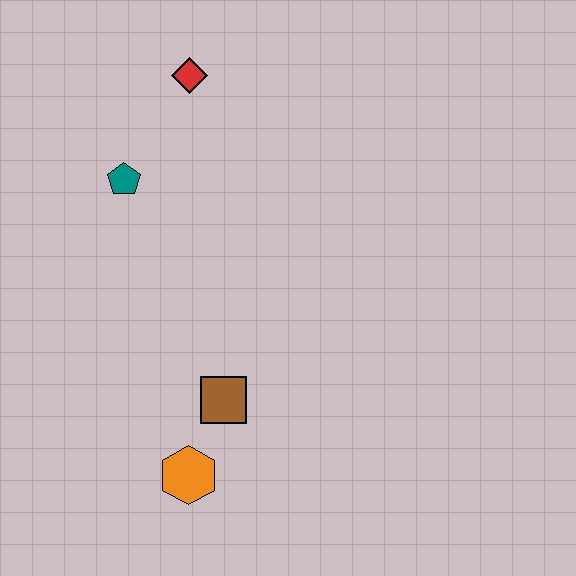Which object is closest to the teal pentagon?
The red diamond is closest to the teal pentagon.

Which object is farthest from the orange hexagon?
The red diamond is farthest from the orange hexagon.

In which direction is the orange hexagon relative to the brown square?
The orange hexagon is below the brown square.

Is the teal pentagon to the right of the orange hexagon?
No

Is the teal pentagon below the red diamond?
Yes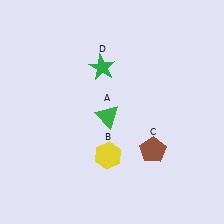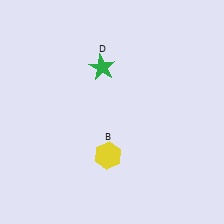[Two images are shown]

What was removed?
The green triangle (A), the brown pentagon (C) were removed in Image 2.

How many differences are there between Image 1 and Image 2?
There are 2 differences between the two images.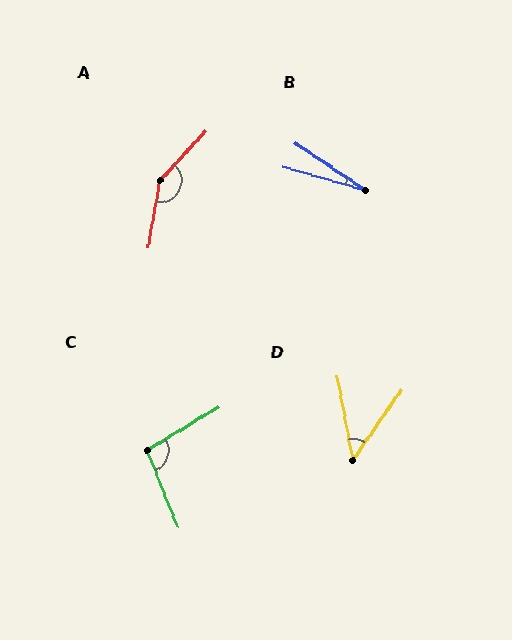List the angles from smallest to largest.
B (18°), D (45°), C (100°), A (147°).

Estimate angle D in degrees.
Approximately 45 degrees.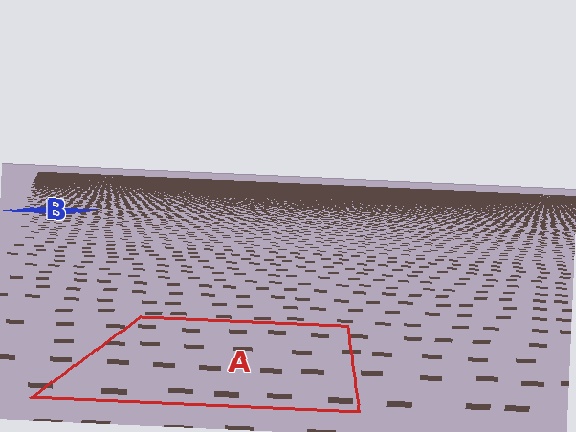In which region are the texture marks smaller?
The texture marks are smaller in region B, because it is farther away.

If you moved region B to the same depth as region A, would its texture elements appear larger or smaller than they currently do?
They would appear larger. At a closer depth, the same texture elements are projected at a bigger on-screen size.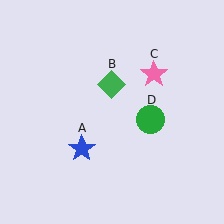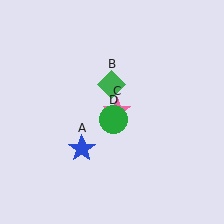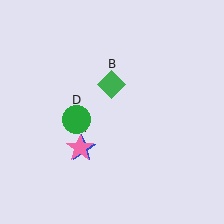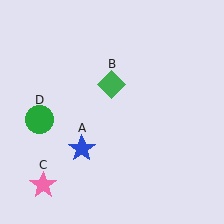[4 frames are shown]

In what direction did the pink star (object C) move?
The pink star (object C) moved down and to the left.